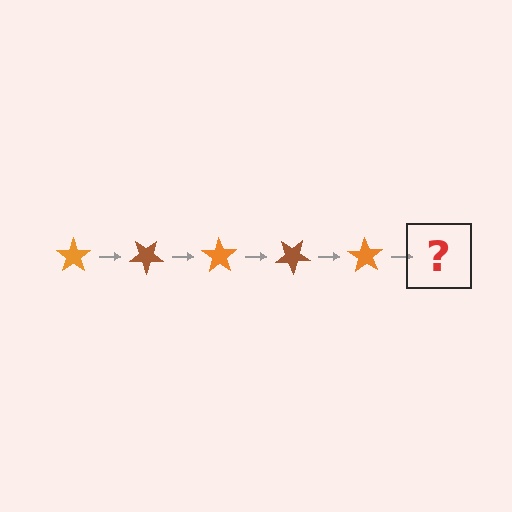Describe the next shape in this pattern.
It should be a brown star, rotated 175 degrees from the start.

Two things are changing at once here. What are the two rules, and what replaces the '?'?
The two rules are that it rotates 35 degrees each step and the color cycles through orange and brown. The '?' should be a brown star, rotated 175 degrees from the start.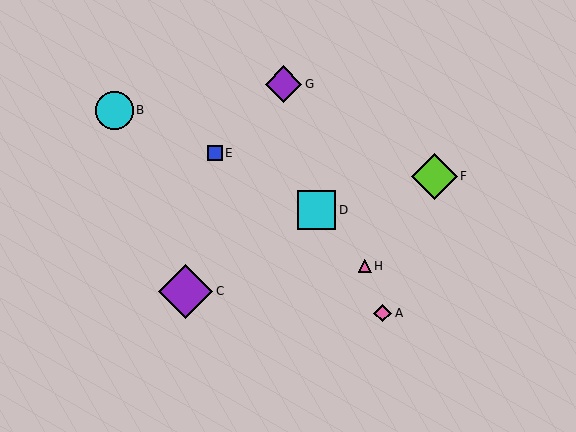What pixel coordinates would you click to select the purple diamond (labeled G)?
Click at (283, 84) to select the purple diamond G.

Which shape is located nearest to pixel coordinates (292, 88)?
The purple diamond (labeled G) at (283, 84) is nearest to that location.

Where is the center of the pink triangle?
The center of the pink triangle is at (365, 266).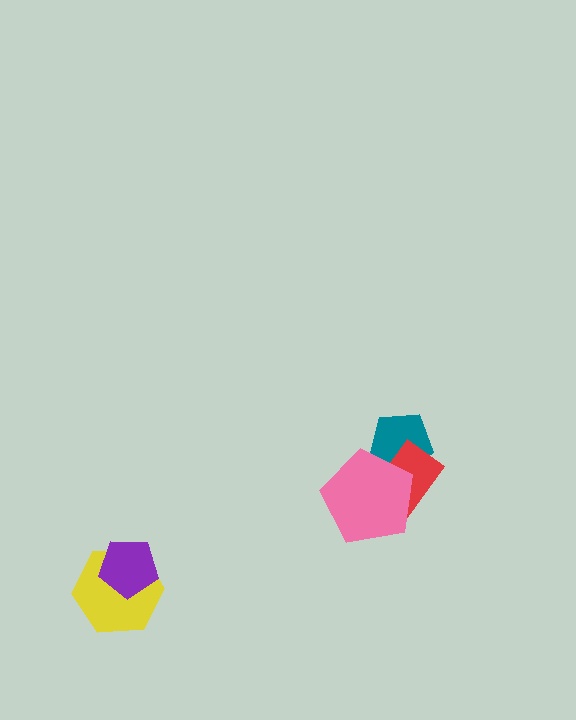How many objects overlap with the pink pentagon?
2 objects overlap with the pink pentagon.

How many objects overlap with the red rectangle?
2 objects overlap with the red rectangle.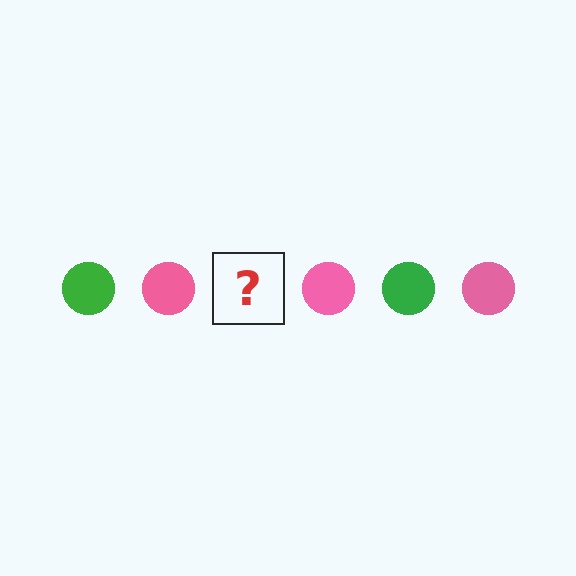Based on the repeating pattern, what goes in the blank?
The blank should be a green circle.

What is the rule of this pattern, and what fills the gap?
The rule is that the pattern cycles through green, pink circles. The gap should be filled with a green circle.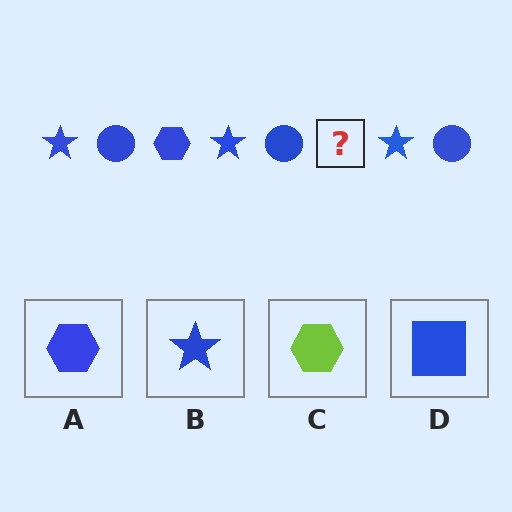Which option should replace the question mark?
Option A.